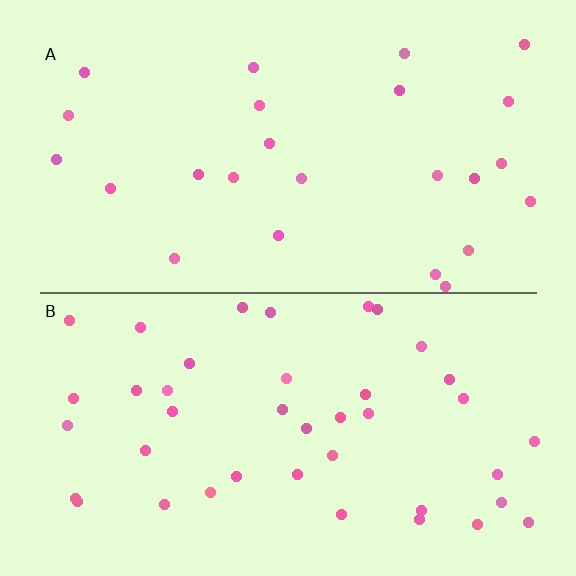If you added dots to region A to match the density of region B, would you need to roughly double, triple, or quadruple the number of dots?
Approximately double.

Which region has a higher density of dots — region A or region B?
B (the bottom).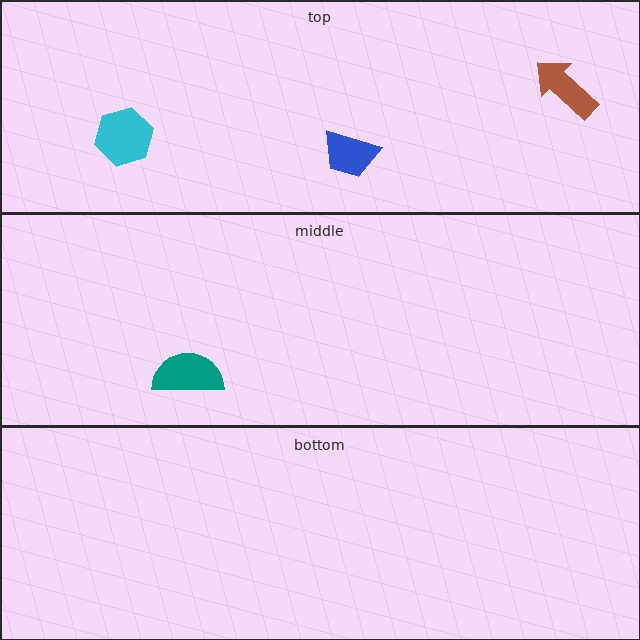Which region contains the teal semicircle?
The middle region.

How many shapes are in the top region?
3.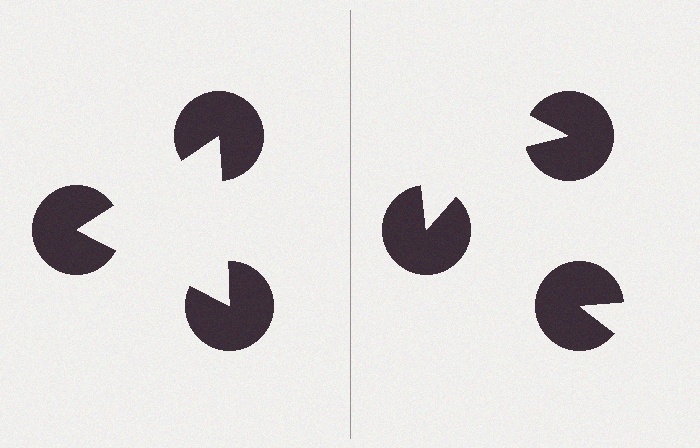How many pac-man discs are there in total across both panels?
6 — 3 on each side.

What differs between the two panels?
The pac-man discs are positioned identically on both sides; only the wedge orientations differ. On the left they align to a triangle; on the right they are misaligned.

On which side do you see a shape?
An illusory triangle appears on the left side. On the right side the wedge cuts are rotated, so no coherent shape forms.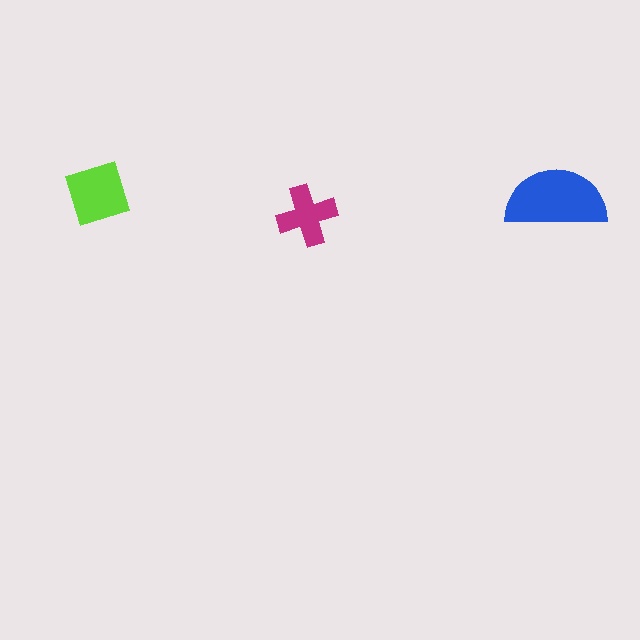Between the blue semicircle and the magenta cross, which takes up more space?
The blue semicircle.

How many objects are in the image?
There are 3 objects in the image.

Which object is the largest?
The blue semicircle.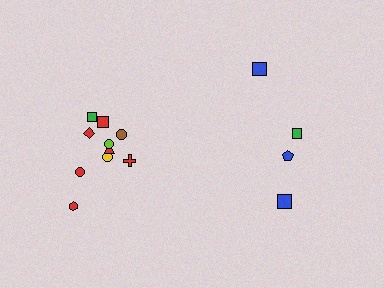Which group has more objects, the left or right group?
The left group.